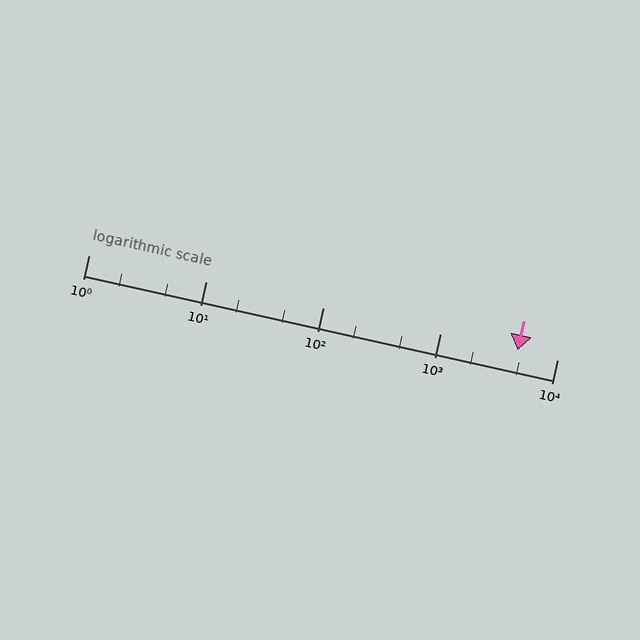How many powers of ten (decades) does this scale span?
The scale spans 4 decades, from 1 to 10000.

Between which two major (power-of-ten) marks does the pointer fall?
The pointer is between 1000 and 10000.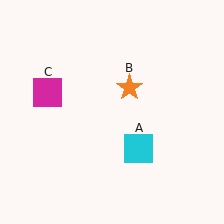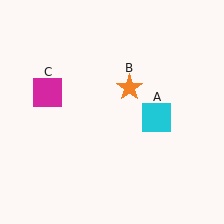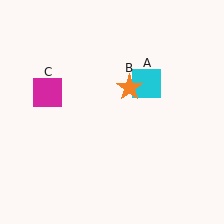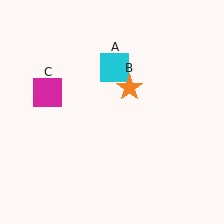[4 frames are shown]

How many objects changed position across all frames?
1 object changed position: cyan square (object A).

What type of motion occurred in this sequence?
The cyan square (object A) rotated counterclockwise around the center of the scene.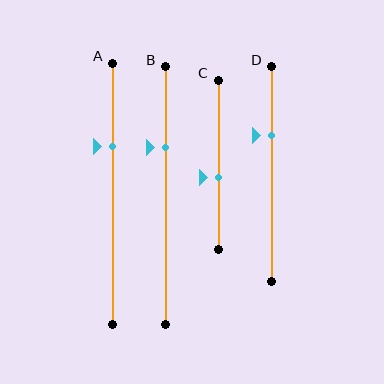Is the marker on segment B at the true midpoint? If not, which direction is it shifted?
No, the marker on segment B is shifted upward by about 19% of the segment length.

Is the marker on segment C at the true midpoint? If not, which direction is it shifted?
No, the marker on segment C is shifted downward by about 7% of the segment length.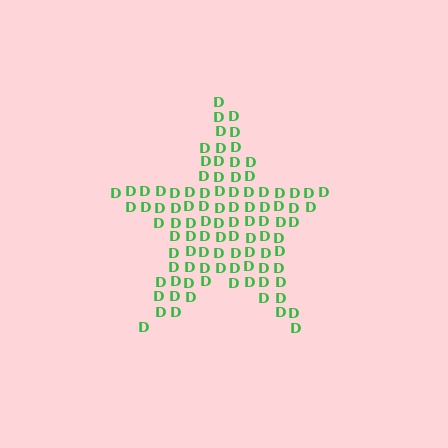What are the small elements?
The small elements are letter D's.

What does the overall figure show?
The overall figure shows a star.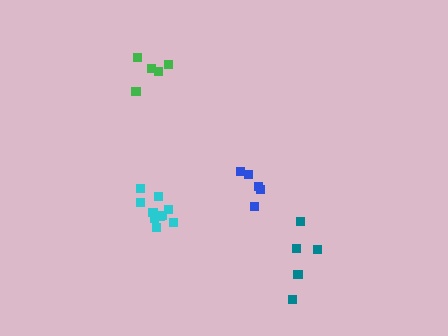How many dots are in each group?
Group 1: 5 dots, Group 2: 10 dots, Group 3: 5 dots, Group 4: 5 dots (25 total).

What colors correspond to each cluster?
The clusters are colored: blue, cyan, green, teal.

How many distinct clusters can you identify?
There are 4 distinct clusters.